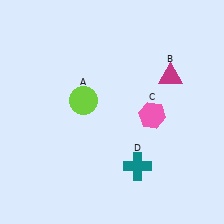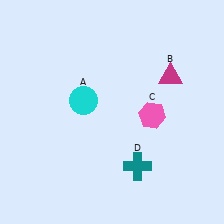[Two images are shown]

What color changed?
The circle (A) changed from lime in Image 1 to cyan in Image 2.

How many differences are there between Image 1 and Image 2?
There is 1 difference between the two images.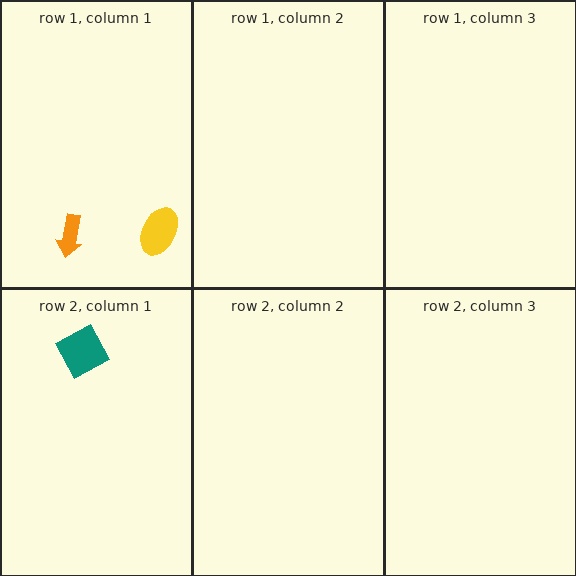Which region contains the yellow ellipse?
The row 1, column 1 region.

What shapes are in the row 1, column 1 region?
The orange arrow, the yellow ellipse.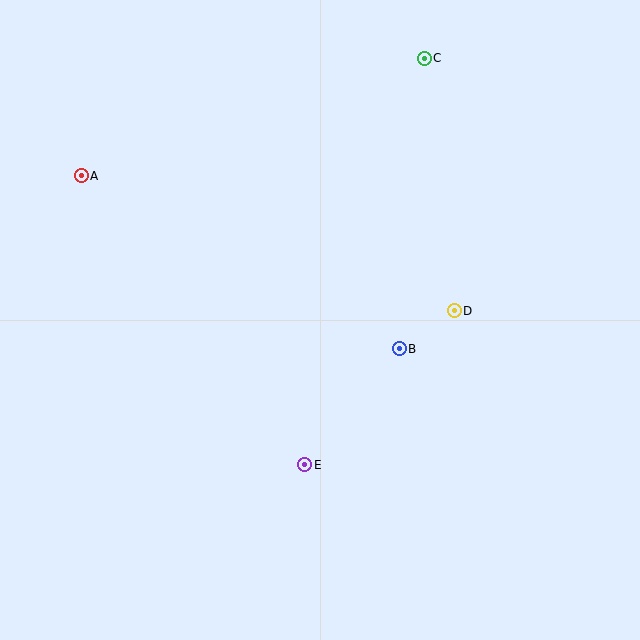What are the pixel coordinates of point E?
Point E is at (305, 465).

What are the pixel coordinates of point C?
Point C is at (424, 58).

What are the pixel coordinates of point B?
Point B is at (399, 349).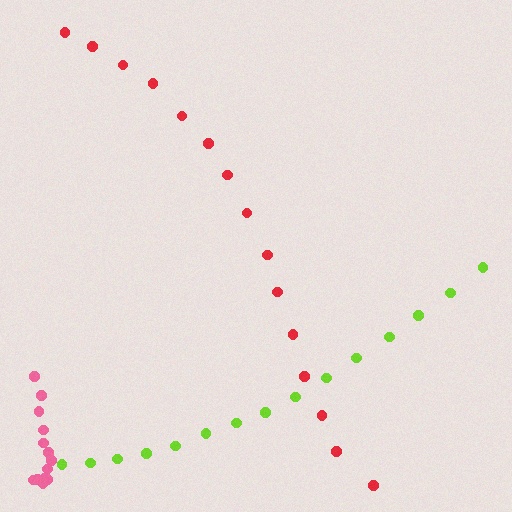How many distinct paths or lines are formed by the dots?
There are 3 distinct paths.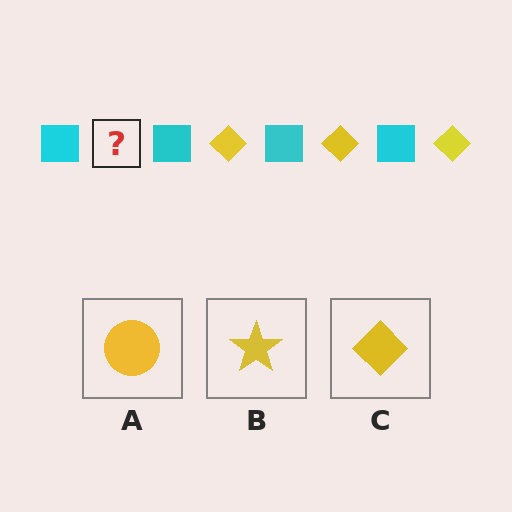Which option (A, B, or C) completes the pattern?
C.